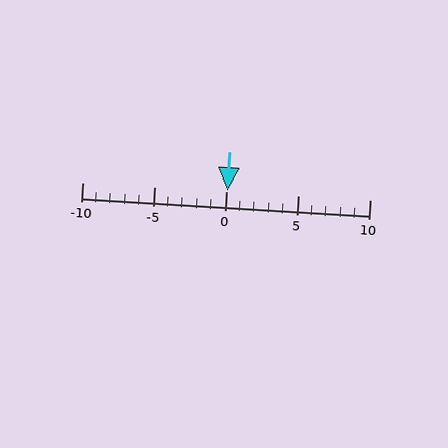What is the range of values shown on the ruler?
The ruler shows values from -10 to 10.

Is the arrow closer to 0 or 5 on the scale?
The arrow is closer to 0.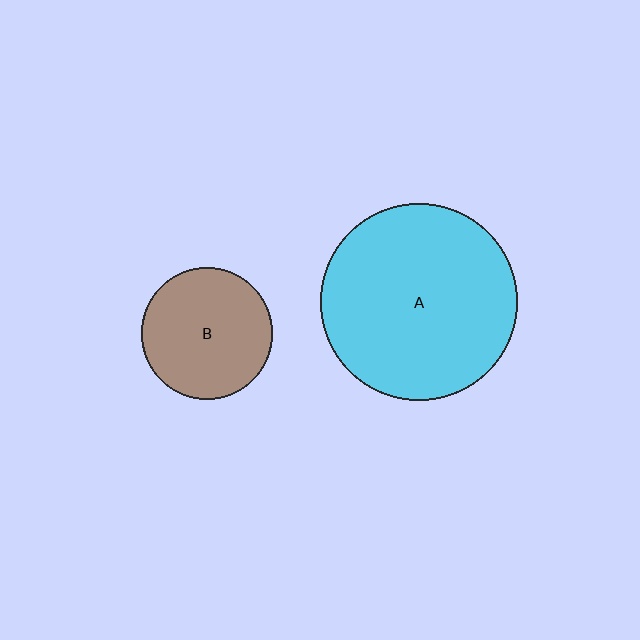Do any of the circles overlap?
No, none of the circles overlap.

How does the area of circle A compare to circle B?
Approximately 2.3 times.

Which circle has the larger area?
Circle A (cyan).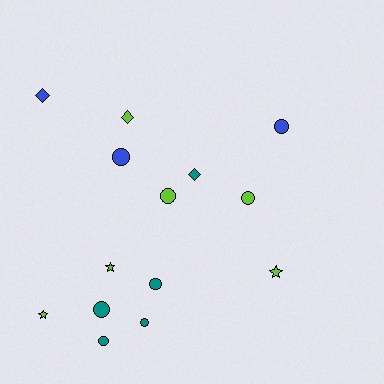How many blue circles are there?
There are 2 blue circles.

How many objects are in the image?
There are 14 objects.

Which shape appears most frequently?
Circle, with 8 objects.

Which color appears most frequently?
Lime, with 6 objects.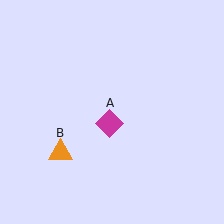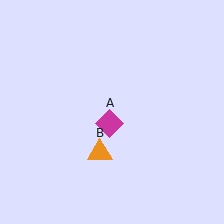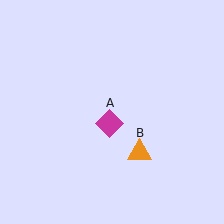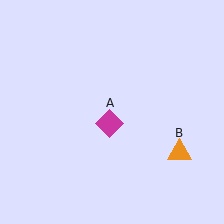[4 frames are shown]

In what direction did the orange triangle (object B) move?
The orange triangle (object B) moved right.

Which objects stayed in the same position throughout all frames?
Magenta diamond (object A) remained stationary.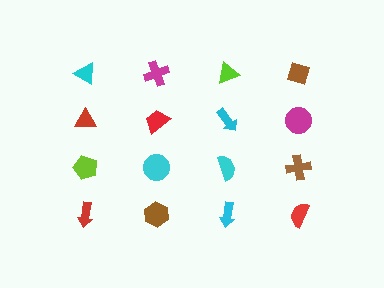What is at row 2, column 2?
A red trapezoid.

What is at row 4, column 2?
A brown hexagon.